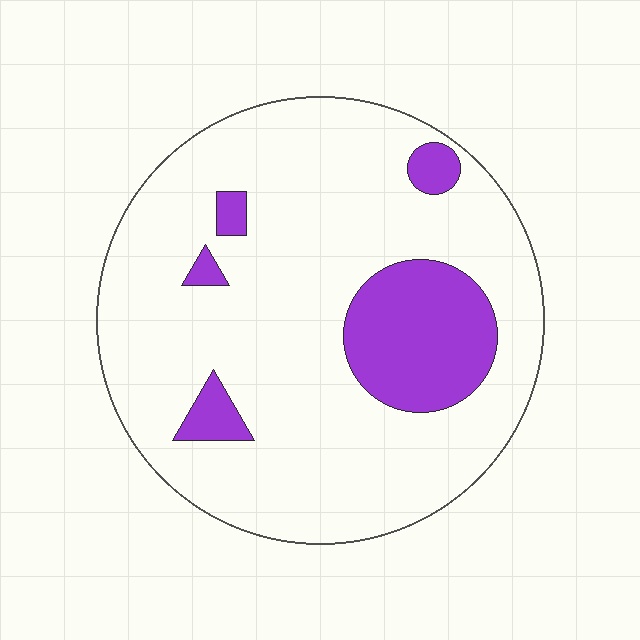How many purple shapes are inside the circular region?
5.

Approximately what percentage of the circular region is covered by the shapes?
Approximately 15%.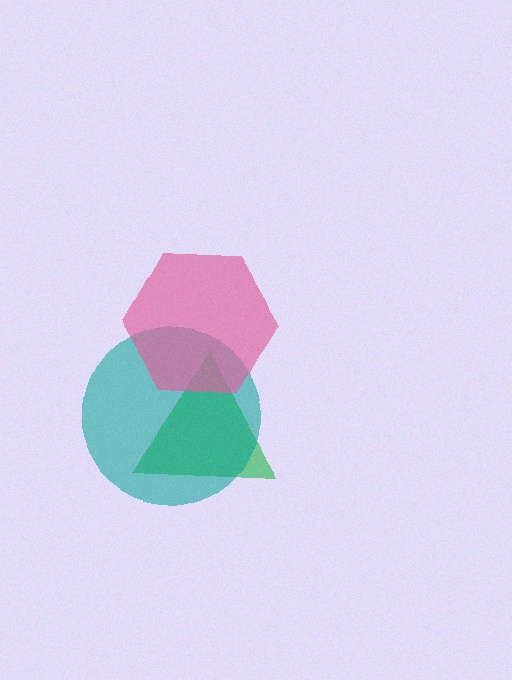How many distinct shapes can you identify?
There are 3 distinct shapes: a green triangle, a teal circle, a pink hexagon.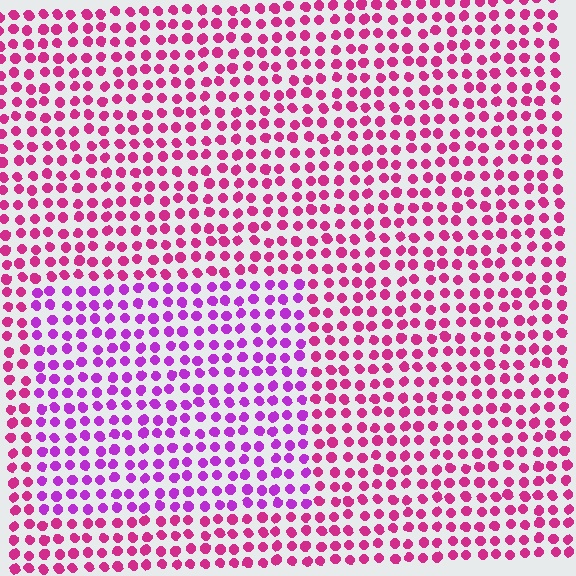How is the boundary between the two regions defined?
The boundary is defined purely by a slight shift in hue (about 34 degrees). Spacing, size, and orientation are identical on both sides.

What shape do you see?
I see a rectangle.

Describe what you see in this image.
The image is filled with small magenta elements in a uniform arrangement. A rectangle-shaped region is visible where the elements are tinted to a slightly different hue, forming a subtle color boundary.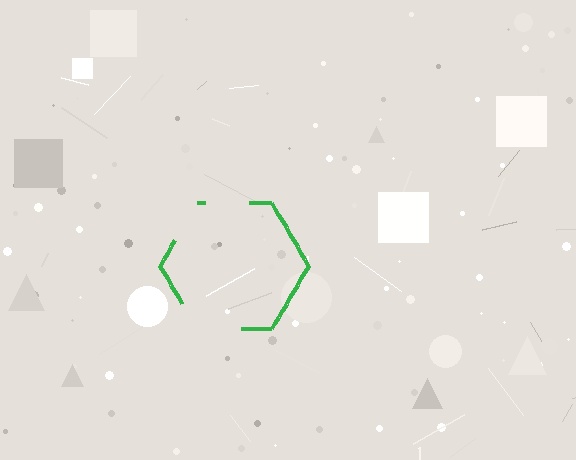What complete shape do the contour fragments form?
The contour fragments form a hexagon.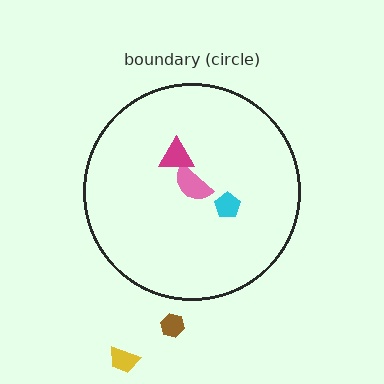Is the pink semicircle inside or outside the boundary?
Inside.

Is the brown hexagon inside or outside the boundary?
Outside.